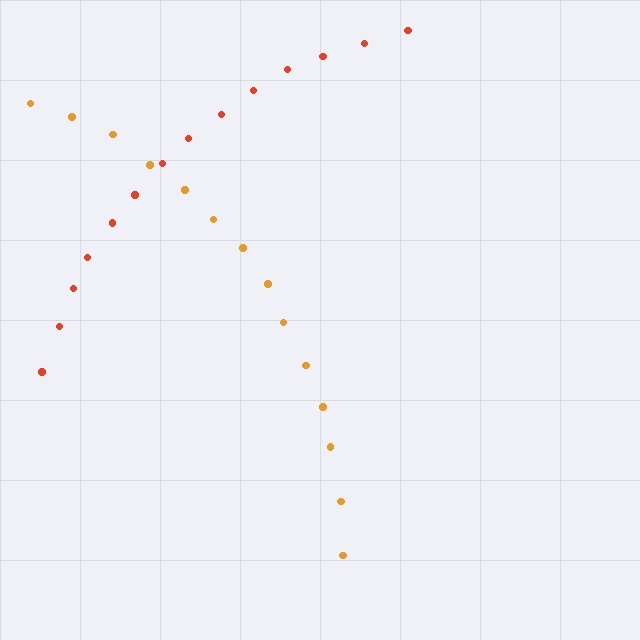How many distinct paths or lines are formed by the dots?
There are 2 distinct paths.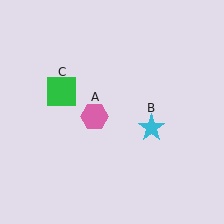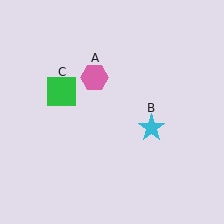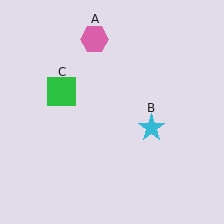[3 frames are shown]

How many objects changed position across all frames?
1 object changed position: pink hexagon (object A).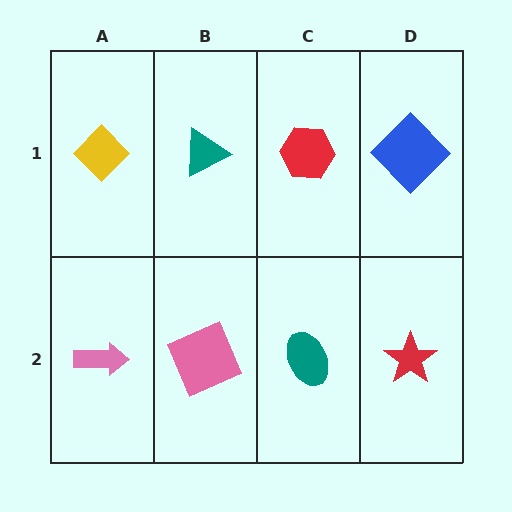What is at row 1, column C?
A red hexagon.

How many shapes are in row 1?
4 shapes.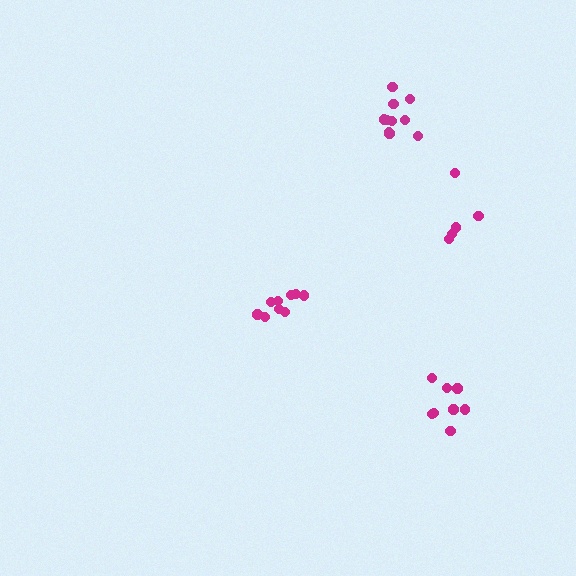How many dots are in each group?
Group 1: 9 dots, Group 2: 8 dots, Group 3: 5 dots, Group 4: 10 dots (32 total).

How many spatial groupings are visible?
There are 4 spatial groupings.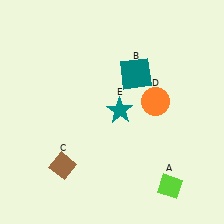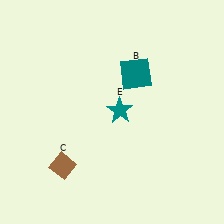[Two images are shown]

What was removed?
The orange circle (D), the lime diamond (A) were removed in Image 2.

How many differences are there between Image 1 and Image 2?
There are 2 differences between the two images.